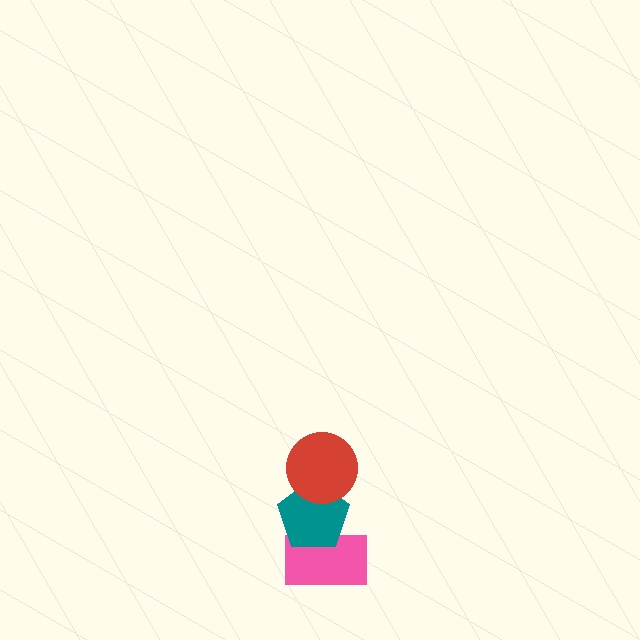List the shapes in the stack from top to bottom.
From top to bottom: the red circle, the teal pentagon, the pink rectangle.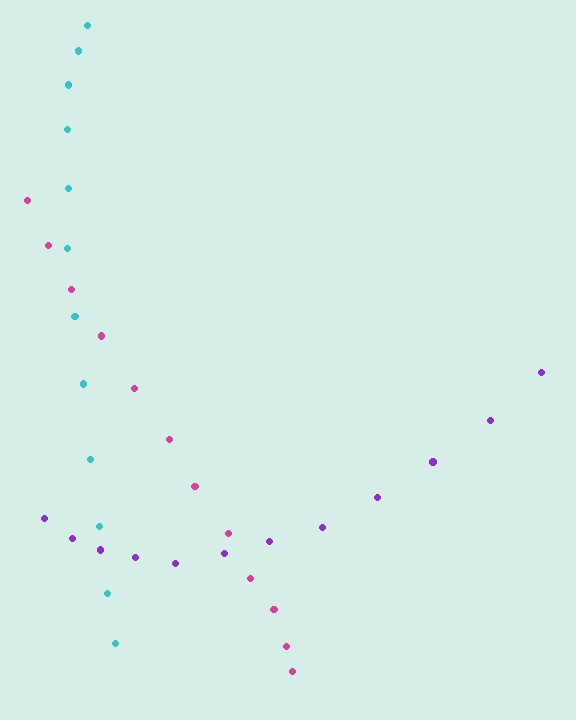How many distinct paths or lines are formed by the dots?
There are 3 distinct paths.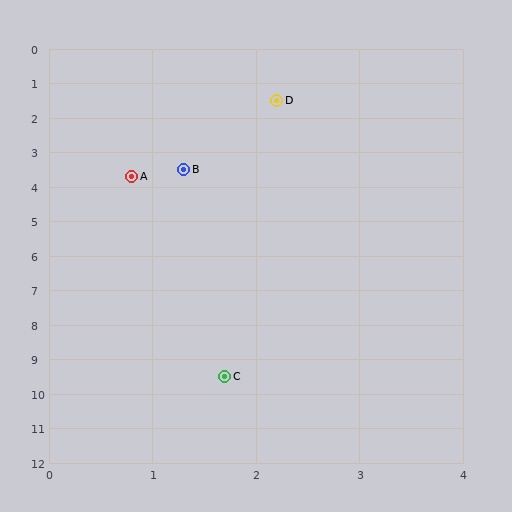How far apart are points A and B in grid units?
Points A and B are about 0.5 grid units apart.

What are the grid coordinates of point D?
Point D is at approximately (2.2, 1.5).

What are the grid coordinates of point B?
Point B is at approximately (1.3, 3.5).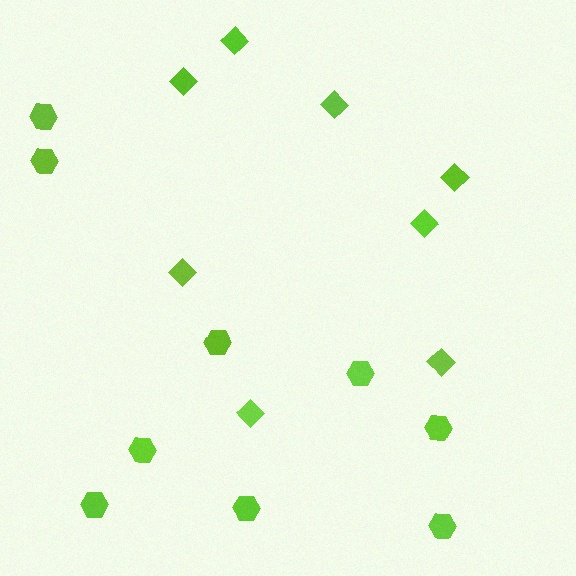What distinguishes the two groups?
There are 2 groups: one group of diamonds (8) and one group of hexagons (9).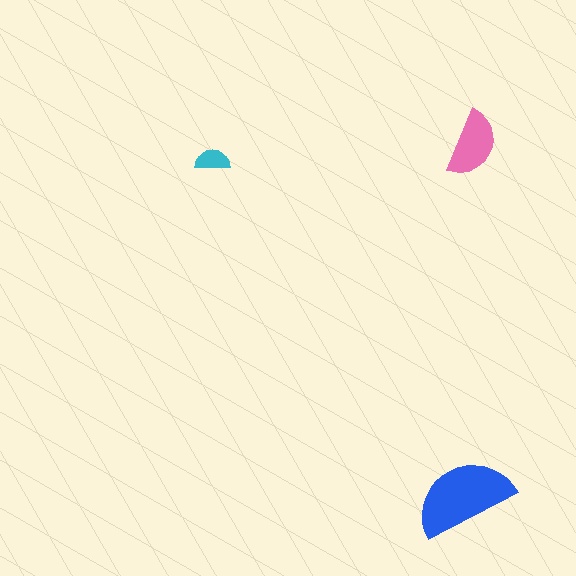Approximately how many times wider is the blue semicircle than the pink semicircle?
About 1.5 times wider.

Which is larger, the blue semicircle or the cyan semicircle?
The blue one.